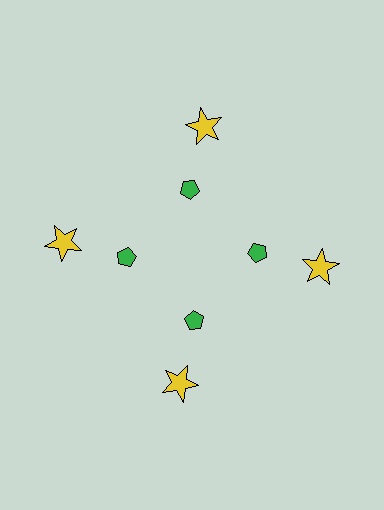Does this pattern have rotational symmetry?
Yes, this pattern has 4-fold rotational symmetry. It looks the same after rotating 90 degrees around the center.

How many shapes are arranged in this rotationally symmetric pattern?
There are 8 shapes, arranged in 4 groups of 2.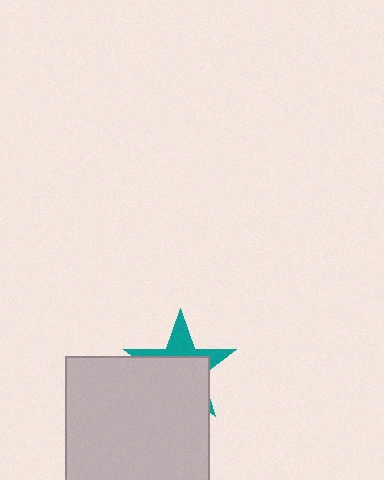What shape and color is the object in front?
The object in front is a light gray rectangle.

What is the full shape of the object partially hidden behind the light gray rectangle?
The partially hidden object is a teal star.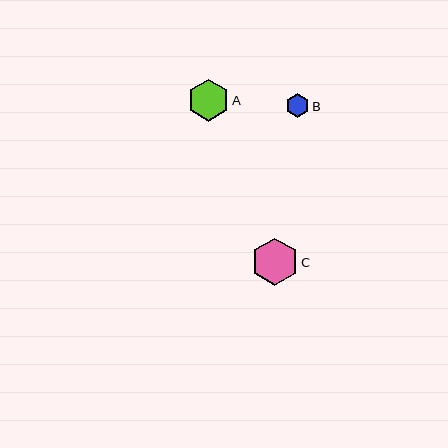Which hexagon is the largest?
Hexagon C is the largest with a size of approximately 47 pixels.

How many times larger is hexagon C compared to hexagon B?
Hexagon C is approximately 2.0 times the size of hexagon B.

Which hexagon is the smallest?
Hexagon B is the smallest with a size of approximately 24 pixels.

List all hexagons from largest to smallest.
From largest to smallest: C, A, B.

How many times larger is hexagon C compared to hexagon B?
Hexagon C is approximately 2.0 times the size of hexagon B.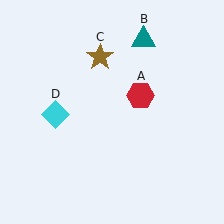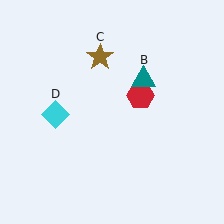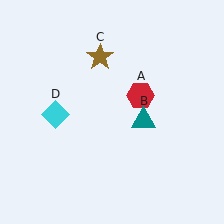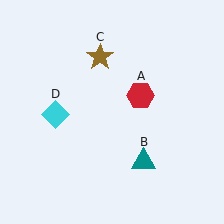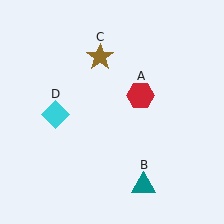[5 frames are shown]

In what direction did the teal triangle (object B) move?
The teal triangle (object B) moved down.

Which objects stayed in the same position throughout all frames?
Red hexagon (object A) and brown star (object C) and cyan diamond (object D) remained stationary.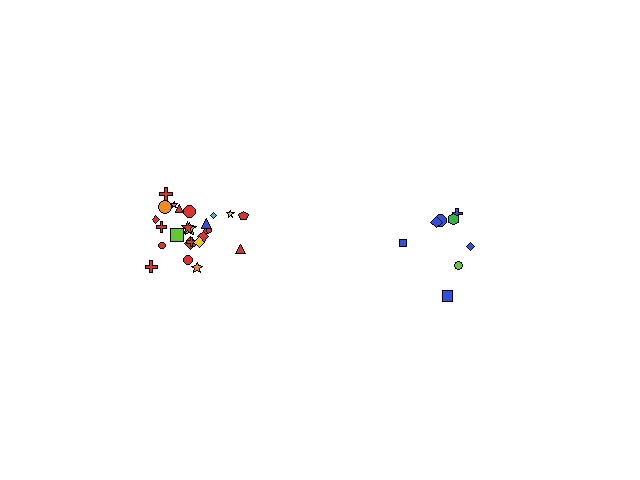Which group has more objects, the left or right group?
The left group.